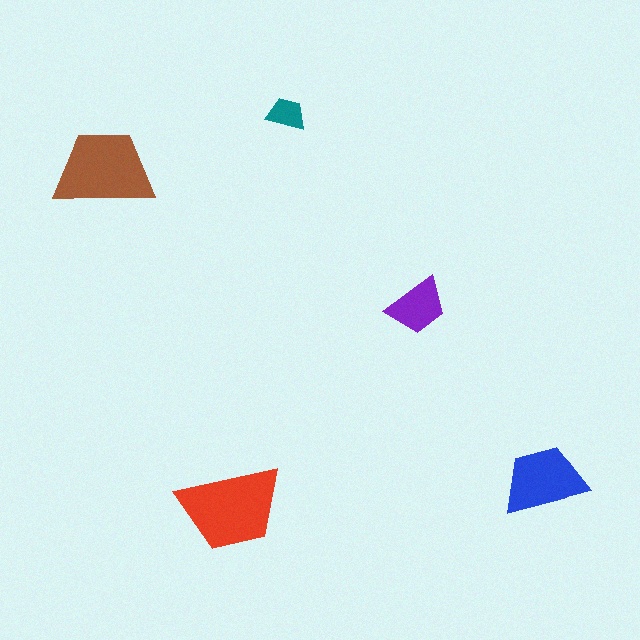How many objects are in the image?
There are 5 objects in the image.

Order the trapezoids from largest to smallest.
the red one, the brown one, the blue one, the purple one, the teal one.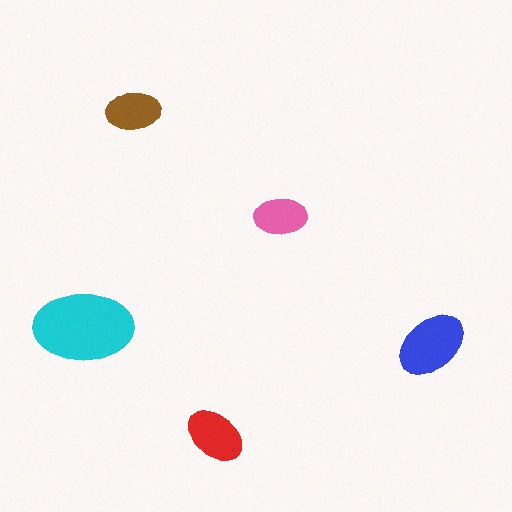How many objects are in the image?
There are 5 objects in the image.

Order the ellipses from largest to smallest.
the cyan one, the blue one, the red one, the brown one, the pink one.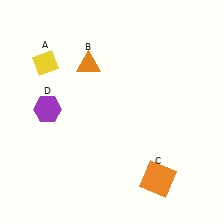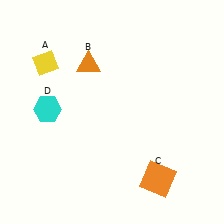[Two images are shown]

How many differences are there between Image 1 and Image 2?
There is 1 difference between the two images.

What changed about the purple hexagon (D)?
In Image 1, D is purple. In Image 2, it changed to cyan.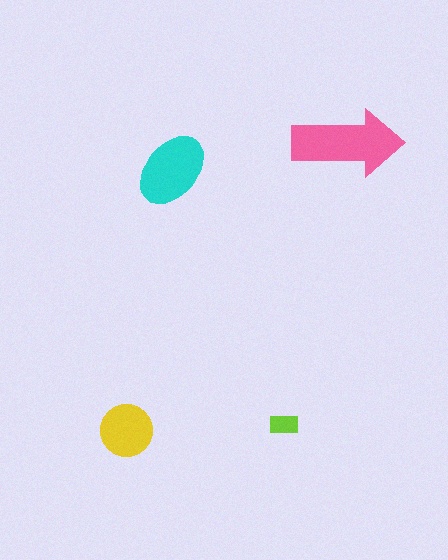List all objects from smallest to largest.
The lime rectangle, the yellow circle, the cyan ellipse, the pink arrow.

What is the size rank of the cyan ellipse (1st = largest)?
2nd.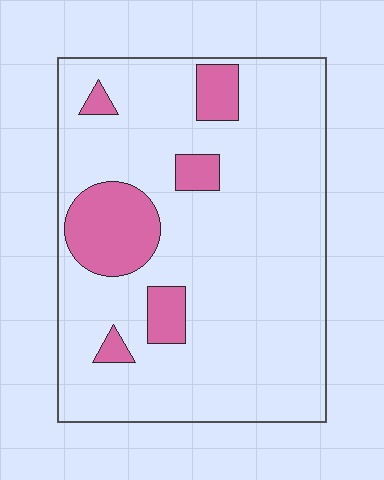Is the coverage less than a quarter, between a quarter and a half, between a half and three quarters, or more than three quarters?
Less than a quarter.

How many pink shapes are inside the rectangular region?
6.